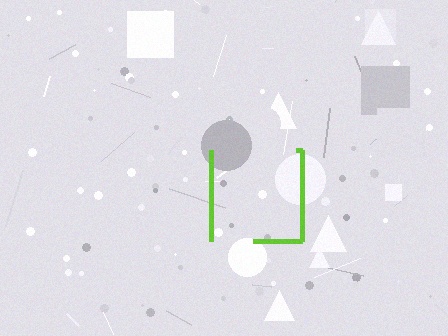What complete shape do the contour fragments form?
The contour fragments form a square.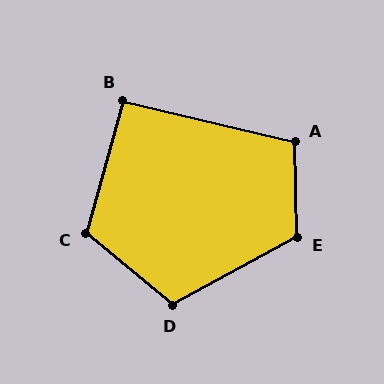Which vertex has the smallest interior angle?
B, at approximately 92 degrees.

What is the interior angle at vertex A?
Approximately 105 degrees (obtuse).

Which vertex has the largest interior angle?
E, at approximately 117 degrees.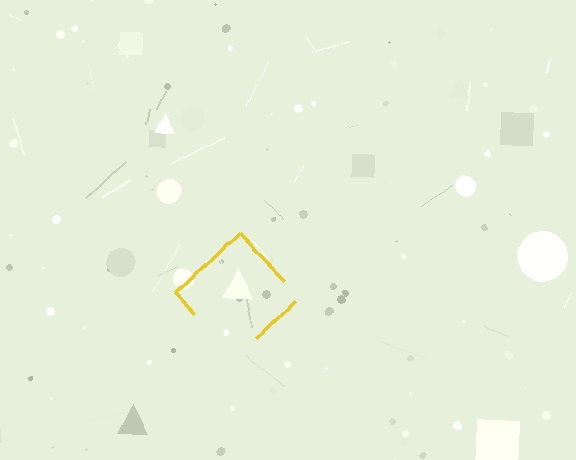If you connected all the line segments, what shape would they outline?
They would outline a diamond.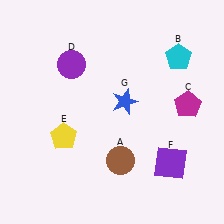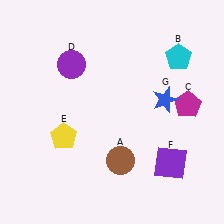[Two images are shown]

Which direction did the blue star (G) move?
The blue star (G) moved right.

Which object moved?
The blue star (G) moved right.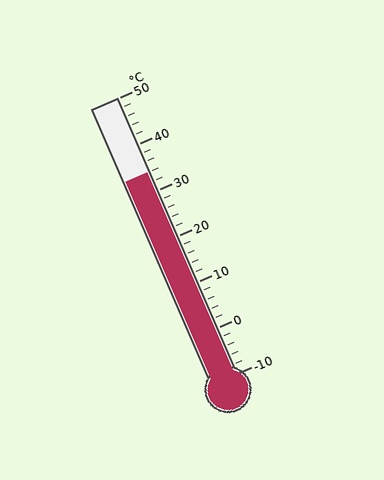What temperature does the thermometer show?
The thermometer shows approximately 34°C.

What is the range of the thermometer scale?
The thermometer scale ranges from -10°C to 50°C.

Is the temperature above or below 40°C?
The temperature is below 40°C.